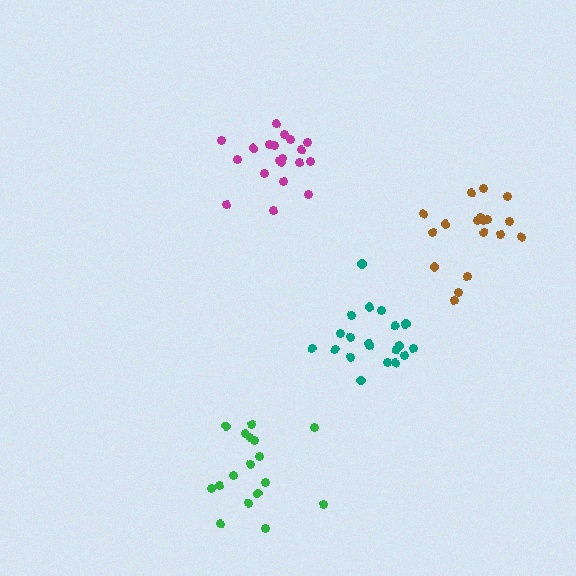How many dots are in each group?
Group 1: 20 dots, Group 2: 18 dots, Group 3: 17 dots, Group 4: 20 dots (75 total).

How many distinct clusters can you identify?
There are 4 distinct clusters.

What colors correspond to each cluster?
The clusters are colored: magenta, brown, green, teal.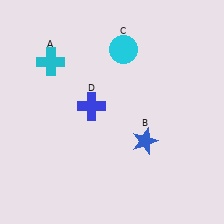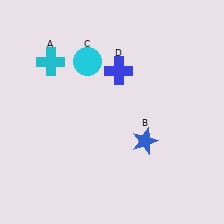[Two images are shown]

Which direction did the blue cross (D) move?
The blue cross (D) moved up.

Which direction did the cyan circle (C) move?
The cyan circle (C) moved left.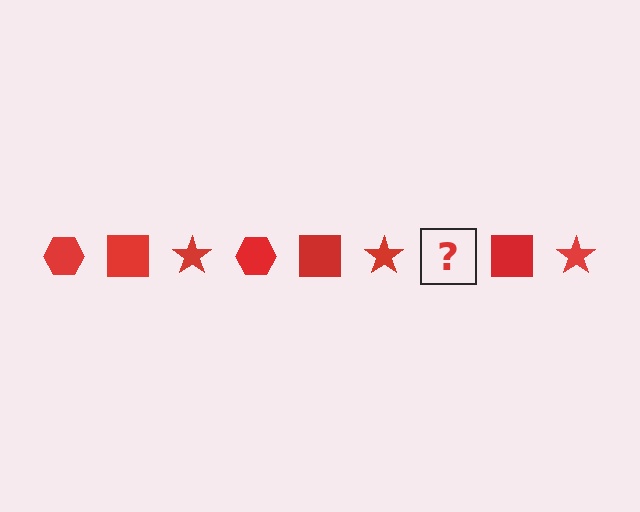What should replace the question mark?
The question mark should be replaced with a red hexagon.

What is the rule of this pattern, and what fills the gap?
The rule is that the pattern cycles through hexagon, square, star shapes in red. The gap should be filled with a red hexagon.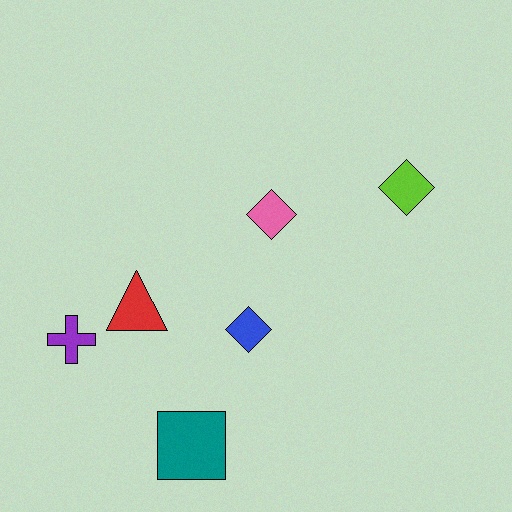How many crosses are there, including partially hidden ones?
There is 1 cross.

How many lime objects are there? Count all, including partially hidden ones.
There is 1 lime object.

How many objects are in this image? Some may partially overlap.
There are 6 objects.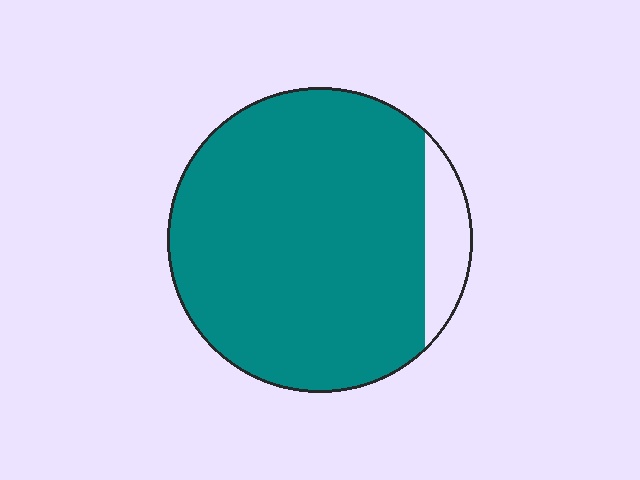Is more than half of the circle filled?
Yes.